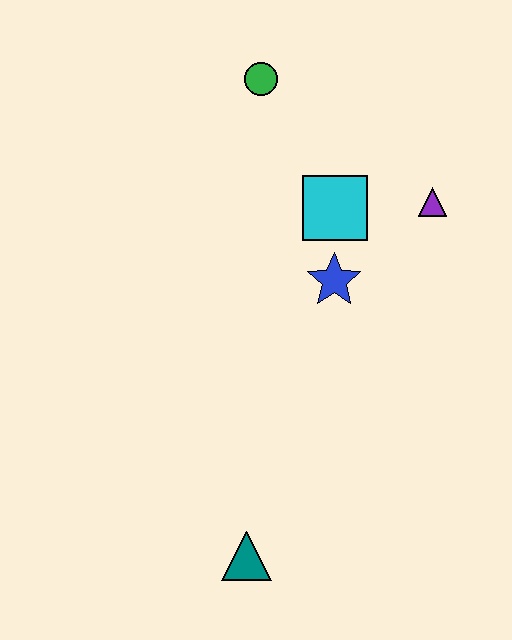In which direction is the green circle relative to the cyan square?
The green circle is above the cyan square.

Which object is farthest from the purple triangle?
The teal triangle is farthest from the purple triangle.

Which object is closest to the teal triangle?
The blue star is closest to the teal triangle.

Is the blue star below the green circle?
Yes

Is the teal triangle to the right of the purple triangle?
No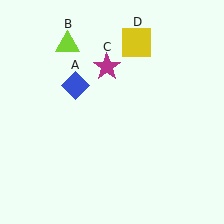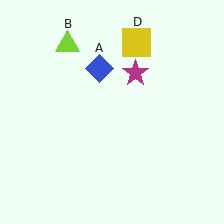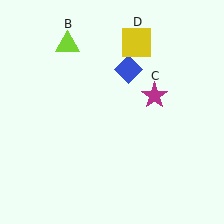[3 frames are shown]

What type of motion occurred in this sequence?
The blue diamond (object A), magenta star (object C) rotated clockwise around the center of the scene.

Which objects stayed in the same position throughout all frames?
Lime triangle (object B) and yellow square (object D) remained stationary.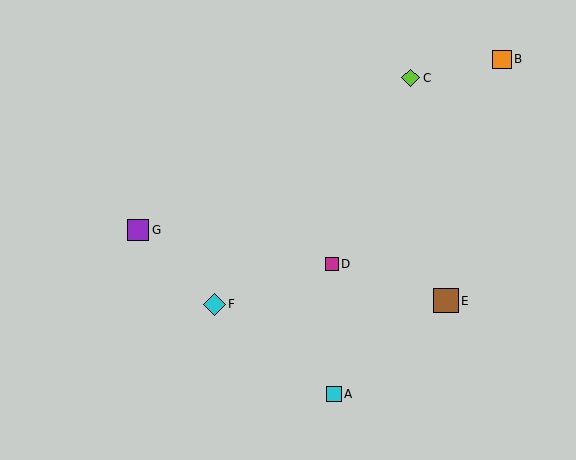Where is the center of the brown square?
The center of the brown square is at (446, 301).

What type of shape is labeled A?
Shape A is a cyan square.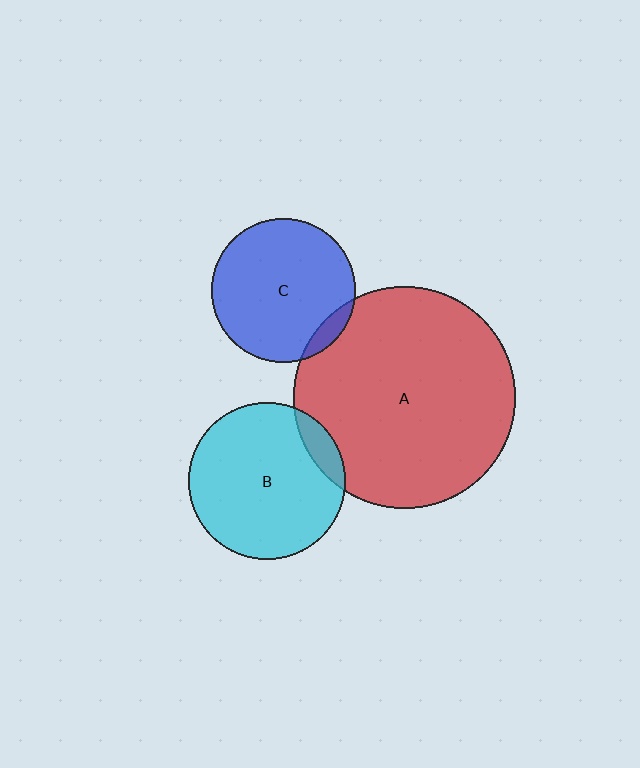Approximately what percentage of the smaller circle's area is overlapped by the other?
Approximately 10%.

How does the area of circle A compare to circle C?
Approximately 2.4 times.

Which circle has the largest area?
Circle A (red).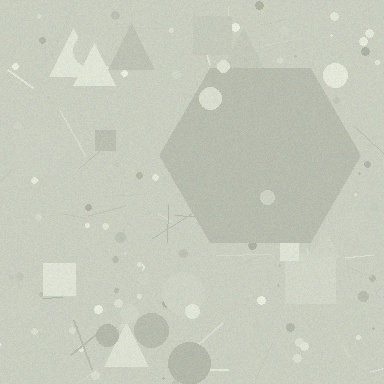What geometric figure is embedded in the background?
A hexagon is embedded in the background.